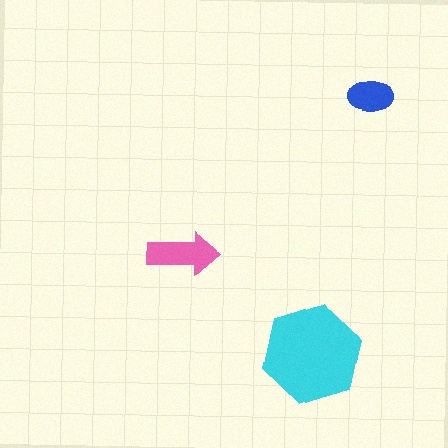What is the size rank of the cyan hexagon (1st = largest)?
1st.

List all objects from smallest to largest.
The blue ellipse, the pink arrow, the cyan hexagon.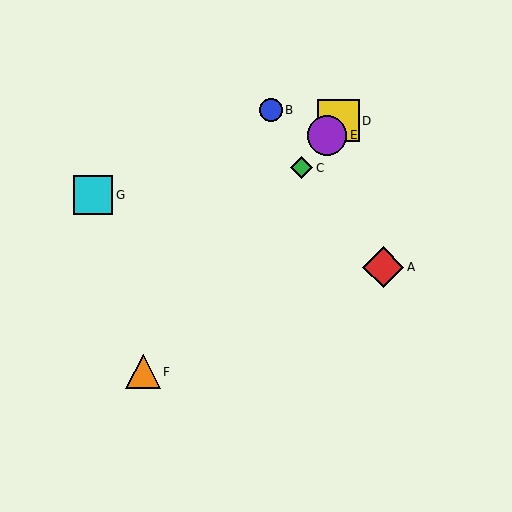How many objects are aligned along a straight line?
4 objects (C, D, E, F) are aligned along a straight line.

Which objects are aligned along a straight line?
Objects C, D, E, F are aligned along a straight line.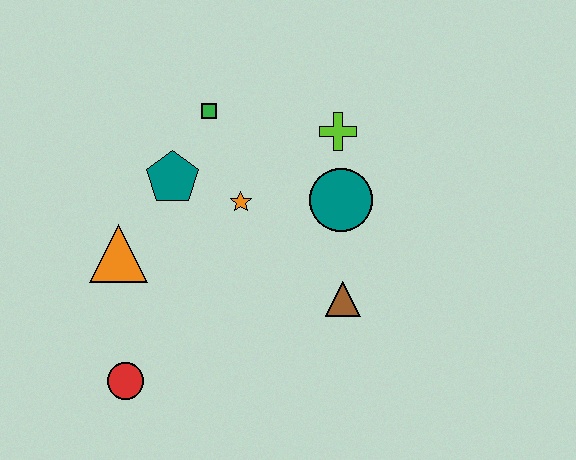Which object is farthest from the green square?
The red circle is farthest from the green square.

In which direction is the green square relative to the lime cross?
The green square is to the left of the lime cross.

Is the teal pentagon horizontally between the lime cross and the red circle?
Yes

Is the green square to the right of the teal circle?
No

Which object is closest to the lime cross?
The teal circle is closest to the lime cross.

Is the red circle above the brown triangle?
No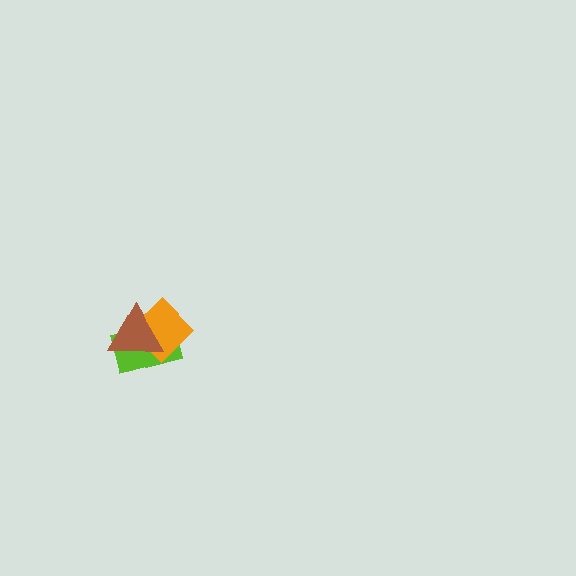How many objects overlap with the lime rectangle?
2 objects overlap with the lime rectangle.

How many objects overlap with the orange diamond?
2 objects overlap with the orange diamond.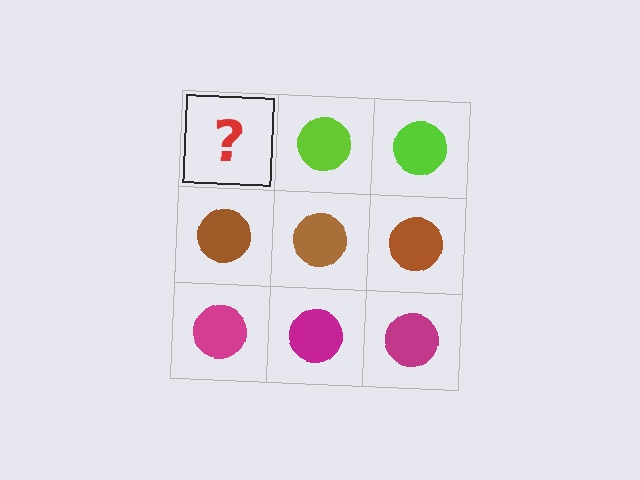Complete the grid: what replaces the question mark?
The question mark should be replaced with a lime circle.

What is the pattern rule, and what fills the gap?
The rule is that each row has a consistent color. The gap should be filled with a lime circle.